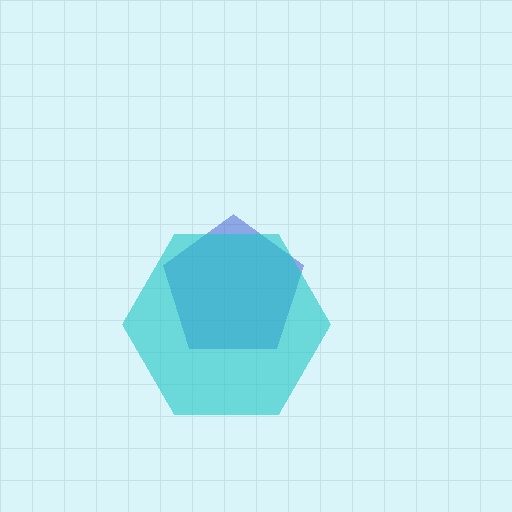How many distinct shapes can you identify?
There are 2 distinct shapes: a blue pentagon, a cyan hexagon.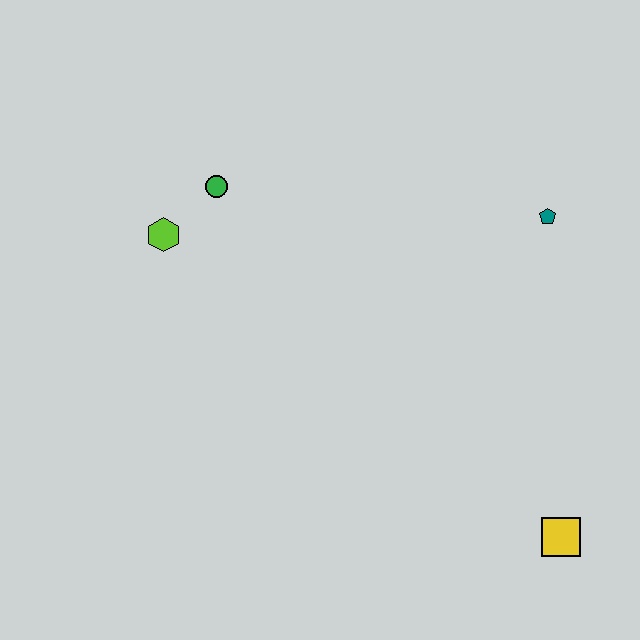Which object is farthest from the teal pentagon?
The lime hexagon is farthest from the teal pentagon.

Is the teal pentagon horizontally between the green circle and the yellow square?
Yes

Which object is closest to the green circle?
The lime hexagon is closest to the green circle.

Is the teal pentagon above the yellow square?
Yes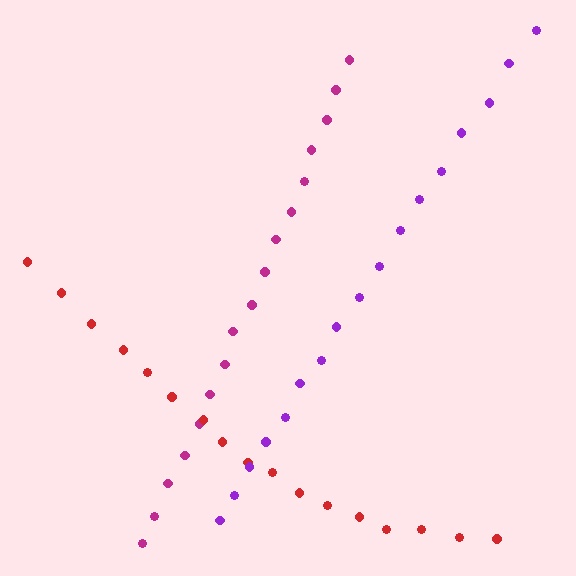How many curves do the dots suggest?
There are 3 distinct paths.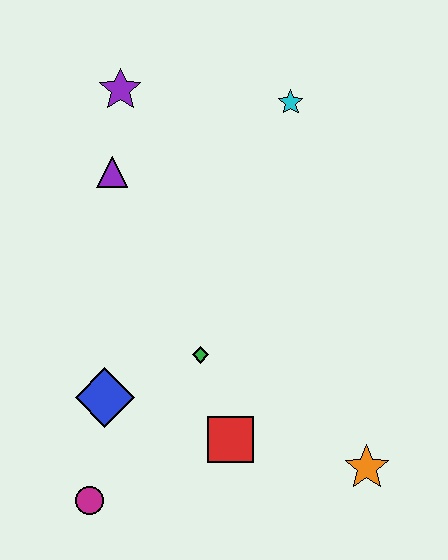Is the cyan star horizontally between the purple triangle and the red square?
No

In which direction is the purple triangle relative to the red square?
The purple triangle is above the red square.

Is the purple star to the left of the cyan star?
Yes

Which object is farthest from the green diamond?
The purple star is farthest from the green diamond.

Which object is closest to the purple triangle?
The purple star is closest to the purple triangle.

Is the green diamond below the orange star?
No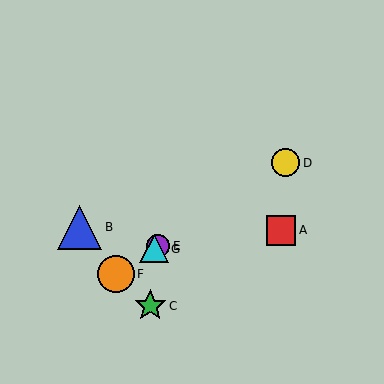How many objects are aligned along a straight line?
4 objects (D, E, F, G) are aligned along a straight line.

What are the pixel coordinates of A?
Object A is at (281, 230).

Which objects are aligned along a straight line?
Objects D, E, F, G are aligned along a straight line.